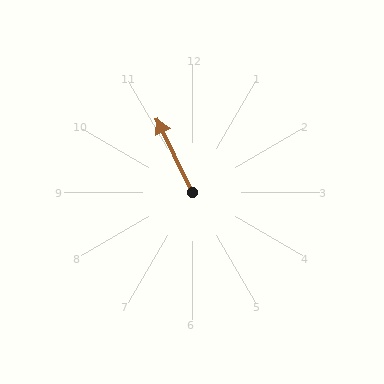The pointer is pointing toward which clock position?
Roughly 11 o'clock.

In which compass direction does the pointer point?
Northwest.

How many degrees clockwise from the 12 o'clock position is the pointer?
Approximately 334 degrees.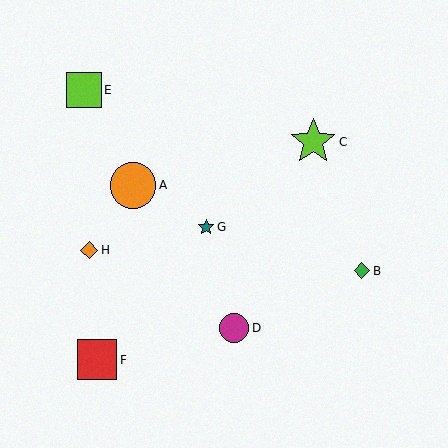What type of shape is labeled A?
Shape A is an orange circle.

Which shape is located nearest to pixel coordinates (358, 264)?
The green diamond (labeled B) at (362, 271) is nearest to that location.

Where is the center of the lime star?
The center of the lime star is at (313, 142).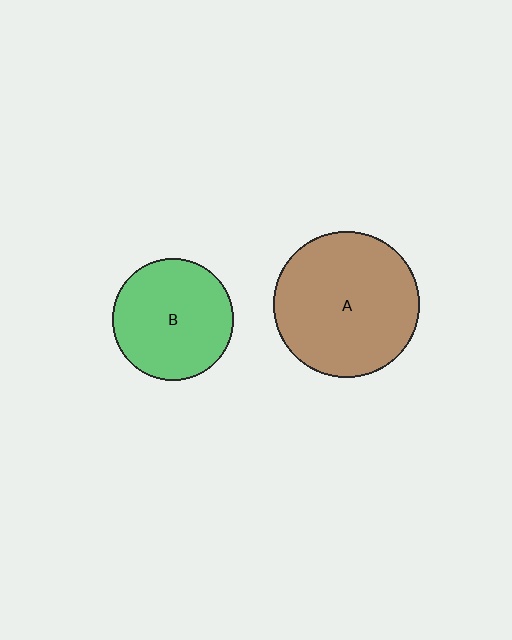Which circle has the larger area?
Circle A (brown).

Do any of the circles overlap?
No, none of the circles overlap.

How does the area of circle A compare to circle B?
Approximately 1.4 times.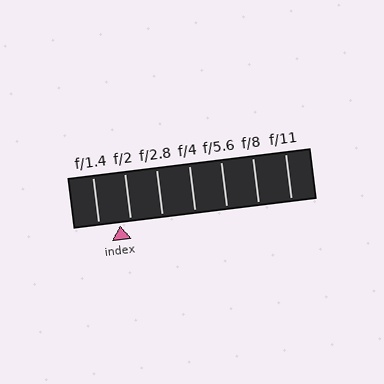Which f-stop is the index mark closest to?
The index mark is closest to f/2.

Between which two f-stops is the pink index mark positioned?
The index mark is between f/1.4 and f/2.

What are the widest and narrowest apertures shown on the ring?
The widest aperture shown is f/1.4 and the narrowest is f/11.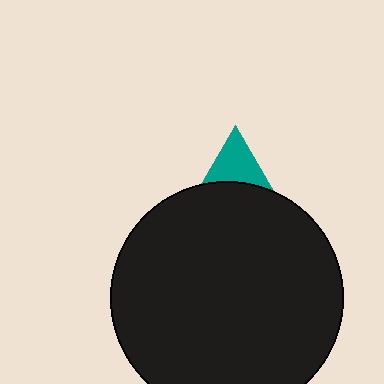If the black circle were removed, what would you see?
You would see the complete teal triangle.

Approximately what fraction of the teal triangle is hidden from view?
Roughly 66% of the teal triangle is hidden behind the black circle.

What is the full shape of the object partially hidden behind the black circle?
The partially hidden object is a teal triangle.